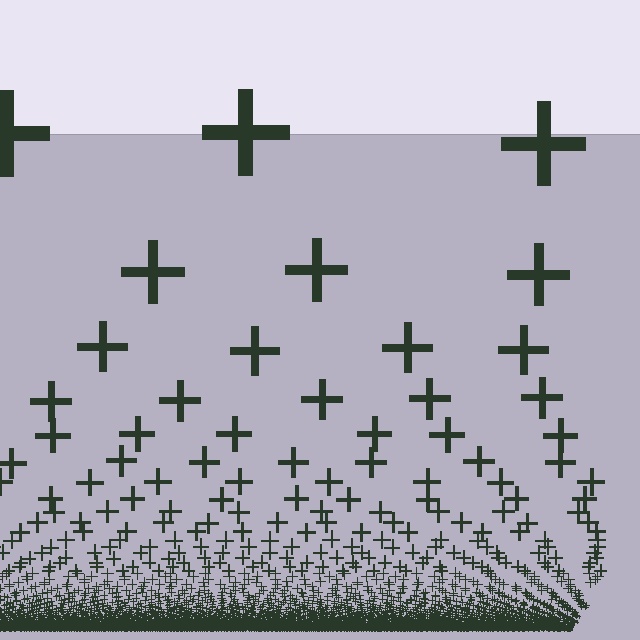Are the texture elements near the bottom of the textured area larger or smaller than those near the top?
Smaller. The gradient is inverted — elements near the bottom are smaller and denser.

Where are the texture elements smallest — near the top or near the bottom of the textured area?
Near the bottom.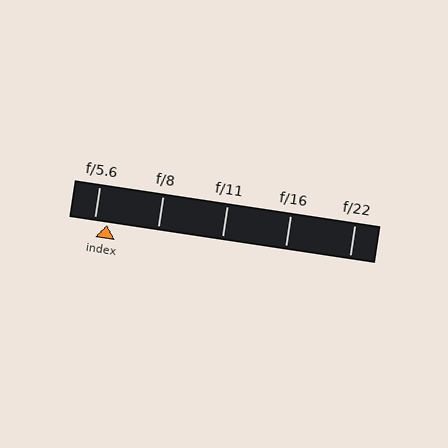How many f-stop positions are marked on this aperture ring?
There are 5 f-stop positions marked.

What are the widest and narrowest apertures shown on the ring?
The widest aperture shown is f/5.6 and the narrowest is f/22.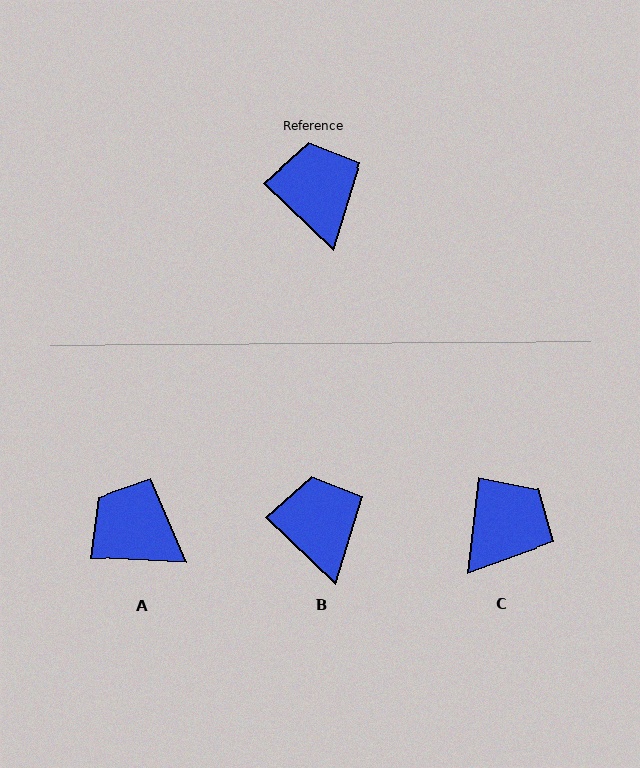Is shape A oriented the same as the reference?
No, it is off by about 41 degrees.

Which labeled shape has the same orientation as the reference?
B.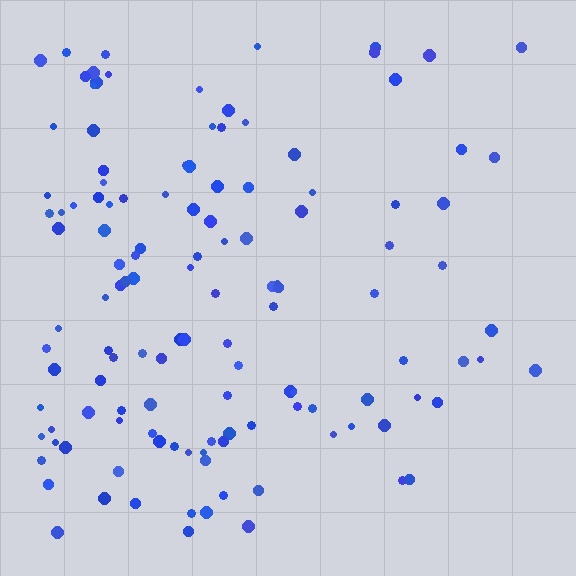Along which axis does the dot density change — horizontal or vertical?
Horizontal.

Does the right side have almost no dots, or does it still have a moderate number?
Still a moderate number, just noticeably fewer than the left.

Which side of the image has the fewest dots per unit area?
The right.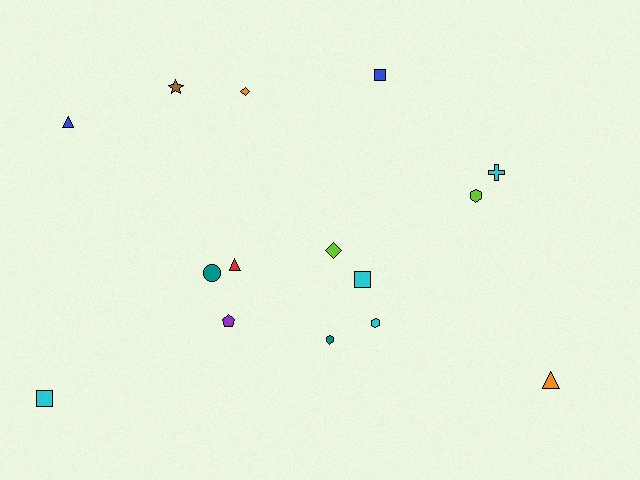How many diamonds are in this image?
There are 2 diamonds.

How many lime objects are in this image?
There are 2 lime objects.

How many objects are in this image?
There are 15 objects.